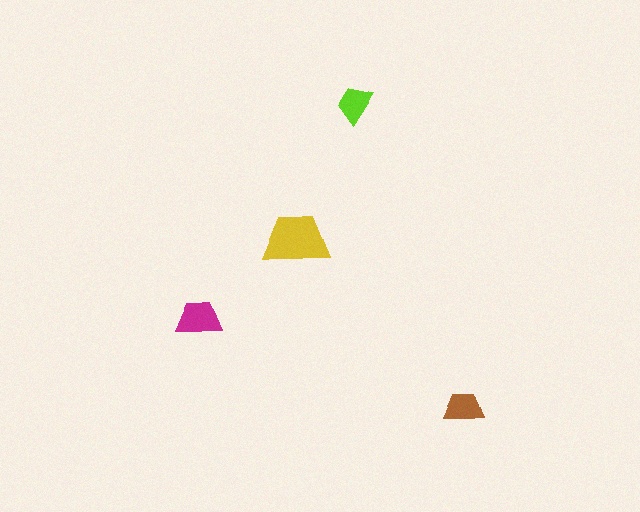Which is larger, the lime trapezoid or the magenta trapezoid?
The magenta one.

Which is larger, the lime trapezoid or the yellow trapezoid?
The yellow one.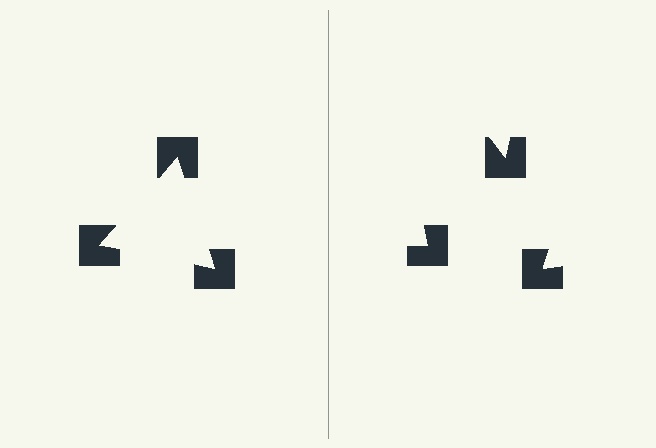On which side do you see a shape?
An illusory triangle appears on the left side. On the right side the wedge cuts are rotated, so no coherent shape forms.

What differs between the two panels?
The notched squares are positioned identically on both sides; only the wedge orientations differ. On the left they align to a triangle; on the right they are misaligned.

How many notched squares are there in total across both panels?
6 — 3 on each side.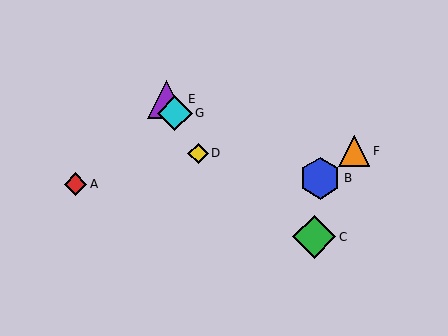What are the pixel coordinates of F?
Object F is at (354, 151).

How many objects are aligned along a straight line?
3 objects (D, E, G) are aligned along a straight line.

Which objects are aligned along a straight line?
Objects D, E, G are aligned along a straight line.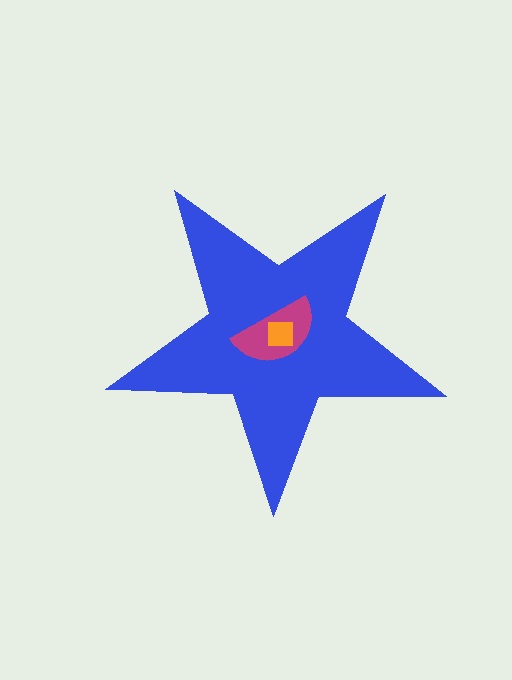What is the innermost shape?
The orange square.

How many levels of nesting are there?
3.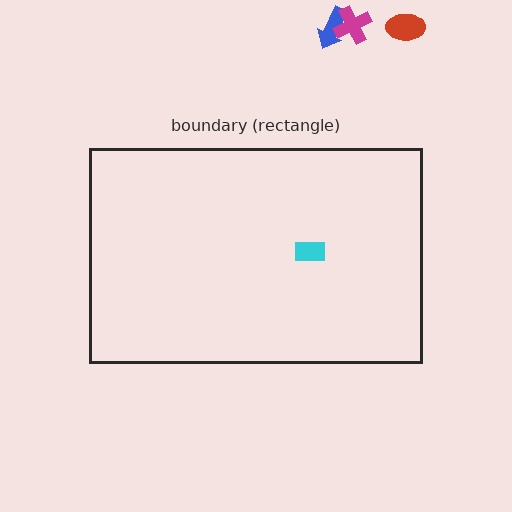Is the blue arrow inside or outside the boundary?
Outside.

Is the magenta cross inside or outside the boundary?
Outside.